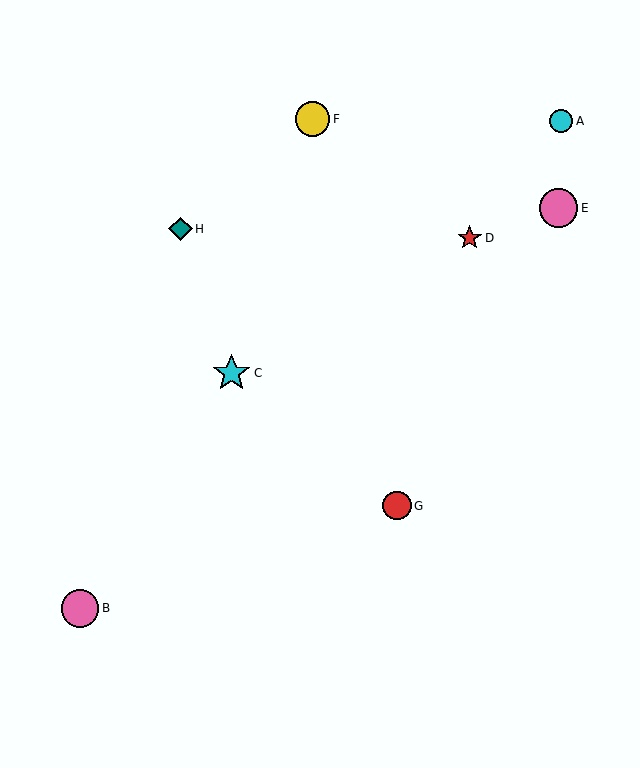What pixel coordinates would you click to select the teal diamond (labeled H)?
Click at (180, 229) to select the teal diamond H.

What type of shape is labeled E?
Shape E is a pink circle.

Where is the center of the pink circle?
The center of the pink circle is at (80, 608).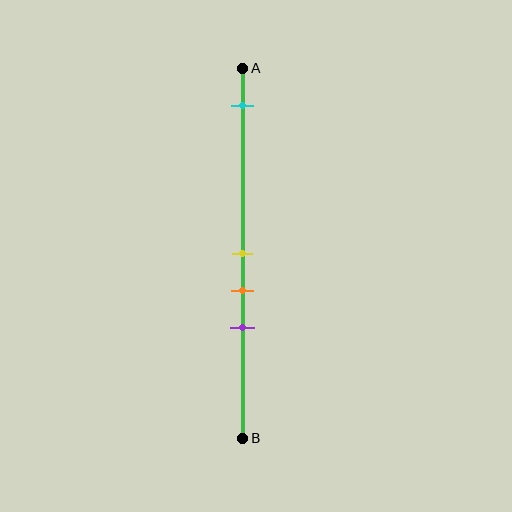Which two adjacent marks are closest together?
The yellow and orange marks are the closest adjacent pair.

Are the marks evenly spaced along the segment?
No, the marks are not evenly spaced.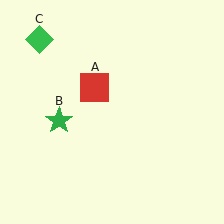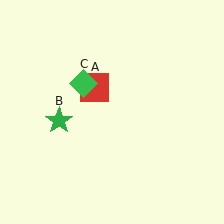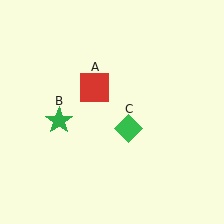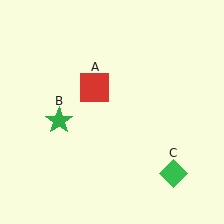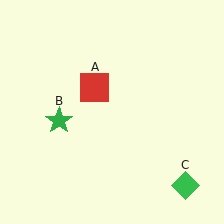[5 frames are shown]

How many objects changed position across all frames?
1 object changed position: green diamond (object C).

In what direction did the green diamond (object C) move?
The green diamond (object C) moved down and to the right.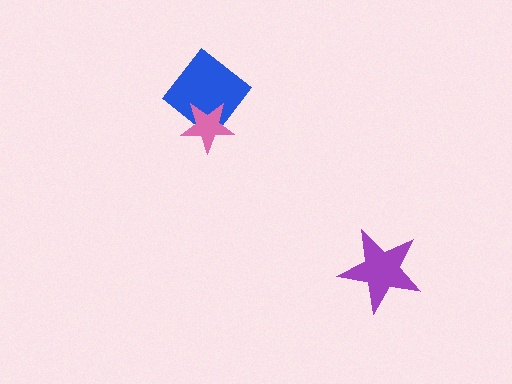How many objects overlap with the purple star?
0 objects overlap with the purple star.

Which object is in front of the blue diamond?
The pink star is in front of the blue diamond.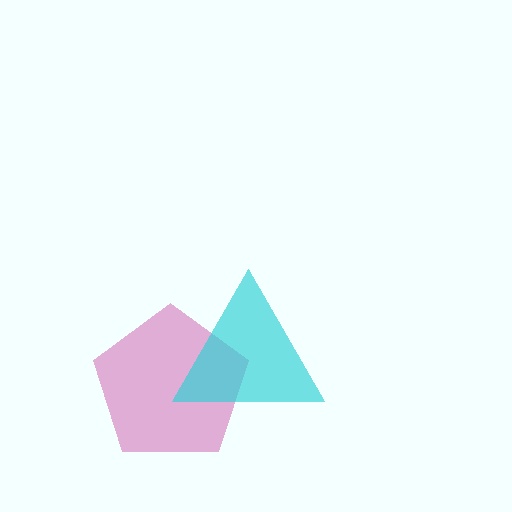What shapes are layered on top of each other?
The layered shapes are: a magenta pentagon, a cyan triangle.